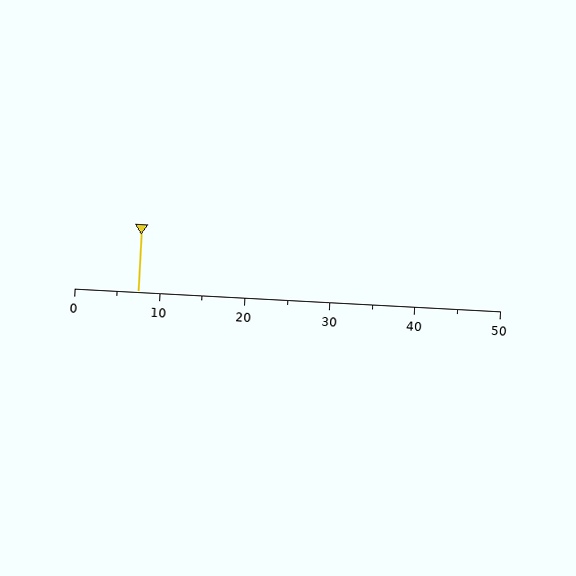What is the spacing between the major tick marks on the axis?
The major ticks are spaced 10 apart.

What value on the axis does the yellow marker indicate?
The marker indicates approximately 7.5.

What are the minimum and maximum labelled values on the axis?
The axis runs from 0 to 50.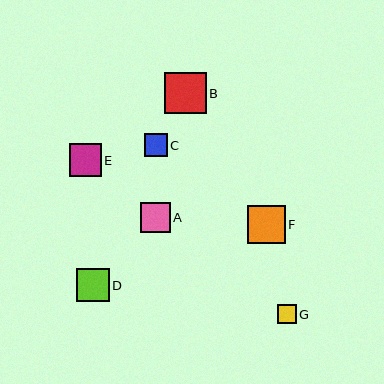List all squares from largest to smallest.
From largest to smallest: B, F, D, E, A, C, G.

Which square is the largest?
Square B is the largest with a size of approximately 42 pixels.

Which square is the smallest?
Square G is the smallest with a size of approximately 19 pixels.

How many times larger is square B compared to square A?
Square B is approximately 1.4 times the size of square A.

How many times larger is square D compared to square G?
Square D is approximately 1.8 times the size of square G.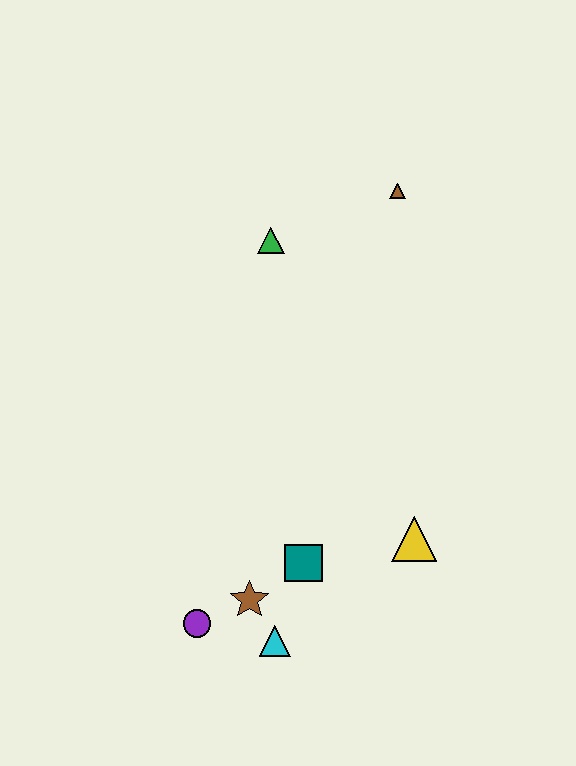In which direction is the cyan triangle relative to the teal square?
The cyan triangle is below the teal square.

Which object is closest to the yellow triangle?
The teal square is closest to the yellow triangle.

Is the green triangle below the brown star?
No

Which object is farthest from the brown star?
The brown triangle is farthest from the brown star.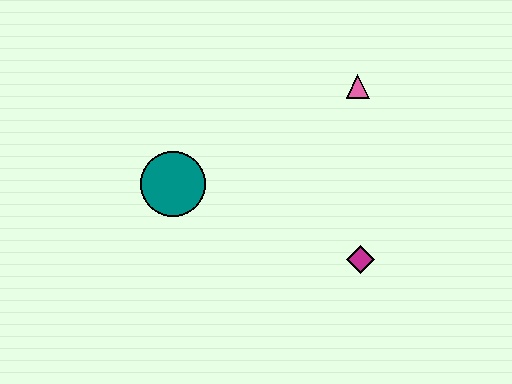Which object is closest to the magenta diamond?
The pink triangle is closest to the magenta diamond.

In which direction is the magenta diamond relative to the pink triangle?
The magenta diamond is below the pink triangle.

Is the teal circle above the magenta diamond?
Yes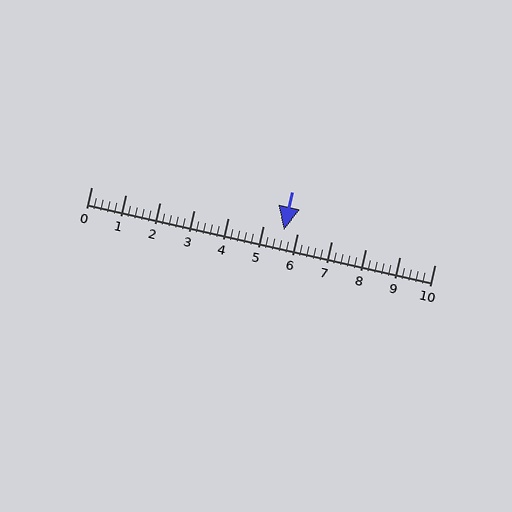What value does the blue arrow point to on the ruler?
The blue arrow points to approximately 5.6.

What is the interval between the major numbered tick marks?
The major tick marks are spaced 1 units apart.